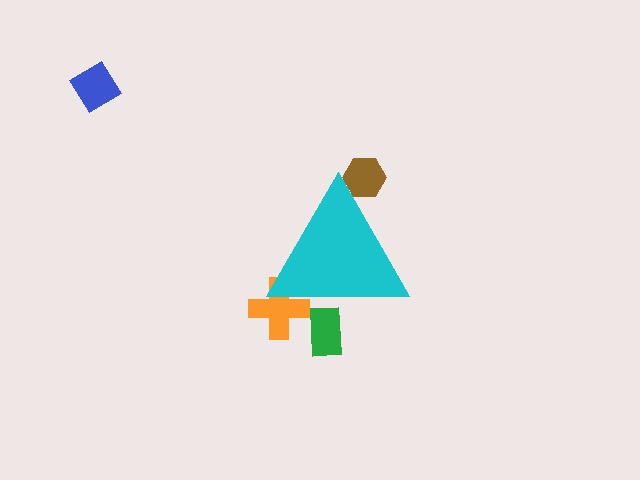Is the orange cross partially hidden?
Yes, the orange cross is partially hidden behind the cyan triangle.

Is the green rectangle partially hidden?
Yes, the green rectangle is partially hidden behind the cyan triangle.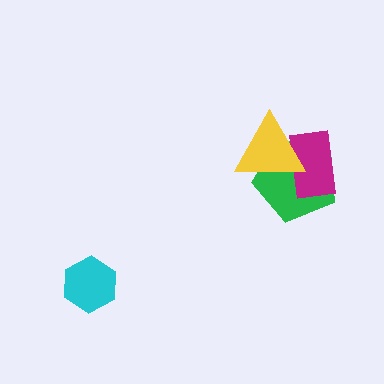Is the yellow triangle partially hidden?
No, no other shape covers it.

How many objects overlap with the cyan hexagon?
0 objects overlap with the cyan hexagon.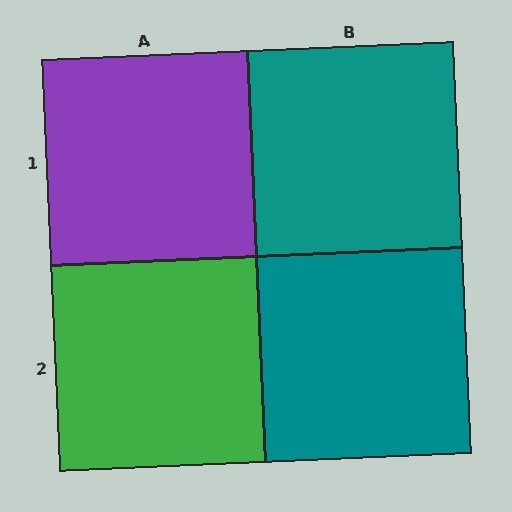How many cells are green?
1 cell is green.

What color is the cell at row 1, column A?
Purple.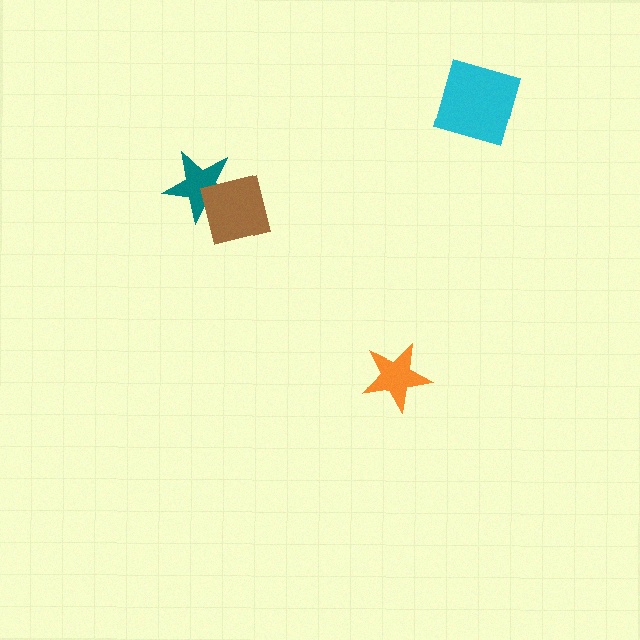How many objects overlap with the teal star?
1 object overlaps with the teal star.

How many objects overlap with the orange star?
0 objects overlap with the orange star.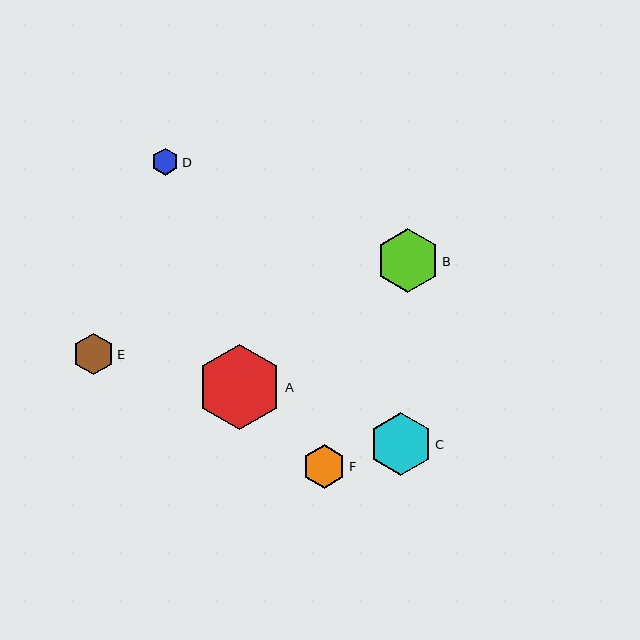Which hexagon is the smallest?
Hexagon D is the smallest with a size of approximately 27 pixels.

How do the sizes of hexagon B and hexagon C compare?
Hexagon B and hexagon C are approximately the same size.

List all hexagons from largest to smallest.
From largest to smallest: A, B, C, F, E, D.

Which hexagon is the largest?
Hexagon A is the largest with a size of approximately 86 pixels.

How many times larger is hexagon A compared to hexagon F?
Hexagon A is approximately 2.0 times the size of hexagon F.